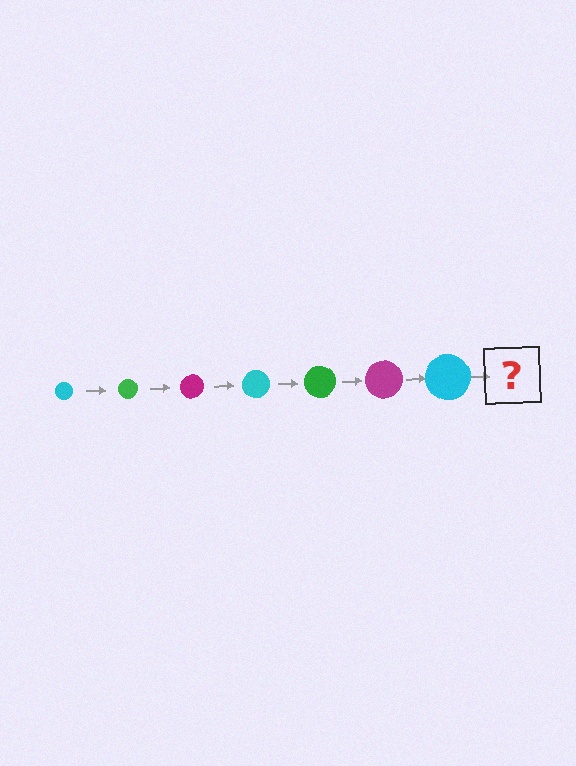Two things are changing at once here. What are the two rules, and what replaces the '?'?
The two rules are that the circle grows larger each step and the color cycles through cyan, green, and magenta. The '?' should be a green circle, larger than the previous one.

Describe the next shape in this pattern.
It should be a green circle, larger than the previous one.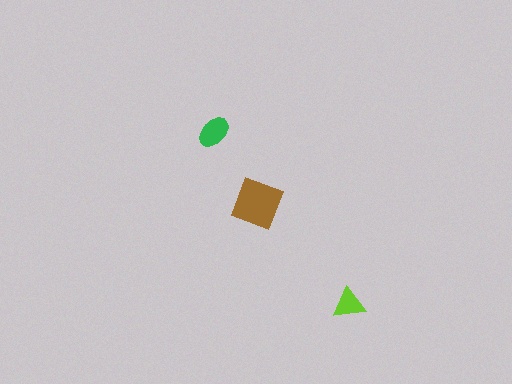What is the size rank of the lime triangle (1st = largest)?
3rd.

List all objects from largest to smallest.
The brown square, the green ellipse, the lime triangle.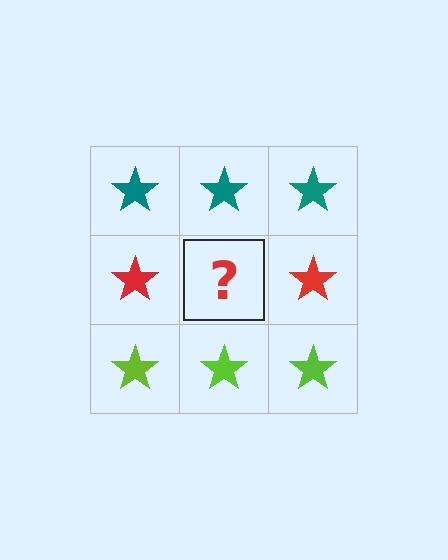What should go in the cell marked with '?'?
The missing cell should contain a red star.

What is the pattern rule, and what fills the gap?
The rule is that each row has a consistent color. The gap should be filled with a red star.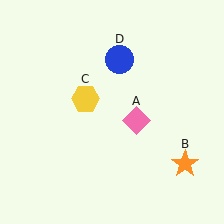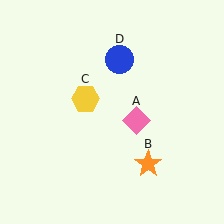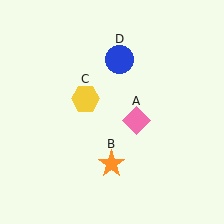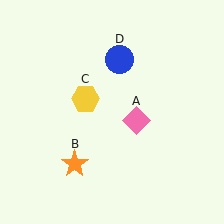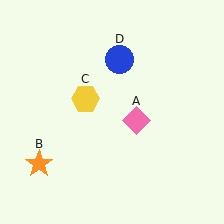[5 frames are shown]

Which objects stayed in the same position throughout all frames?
Pink diamond (object A) and yellow hexagon (object C) and blue circle (object D) remained stationary.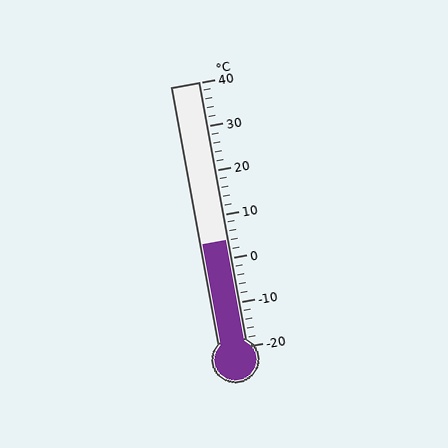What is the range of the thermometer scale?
The thermometer scale ranges from -20°C to 40°C.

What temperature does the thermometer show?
The thermometer shows approximately 4°C.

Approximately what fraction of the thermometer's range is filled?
The thermometer is filled to approximately 40% of its range.